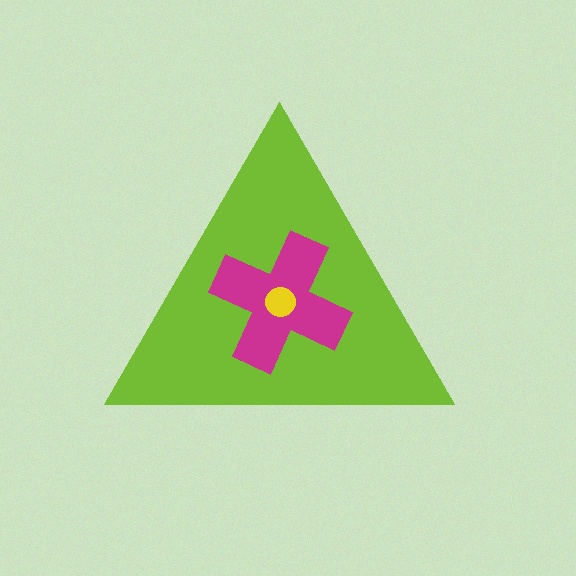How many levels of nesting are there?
3.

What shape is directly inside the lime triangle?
The magenta cross.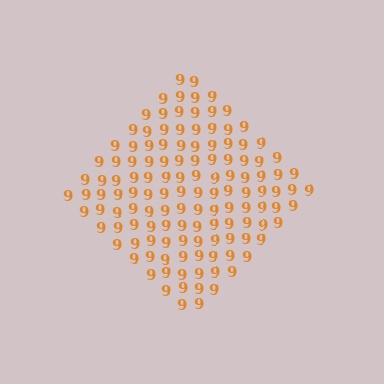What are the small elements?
The small elements are digit 9's.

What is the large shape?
The large shape is a diamond.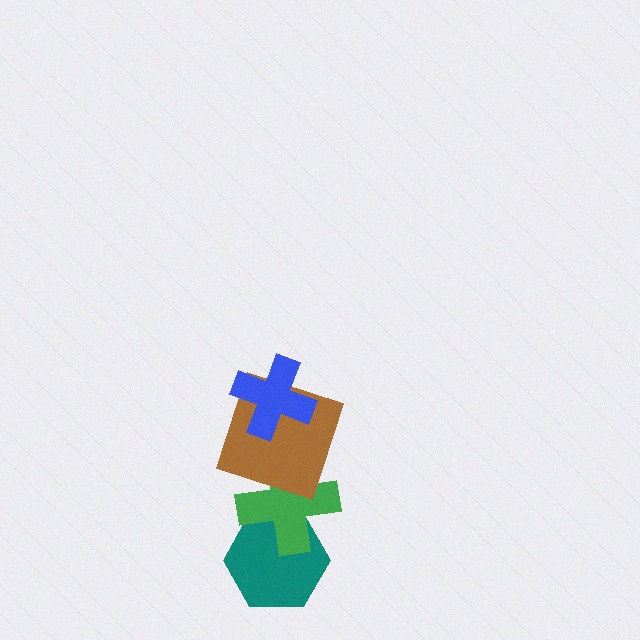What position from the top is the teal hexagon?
The teal hexagon is 4th from the top.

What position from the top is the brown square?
The brown square is 2nd from the top.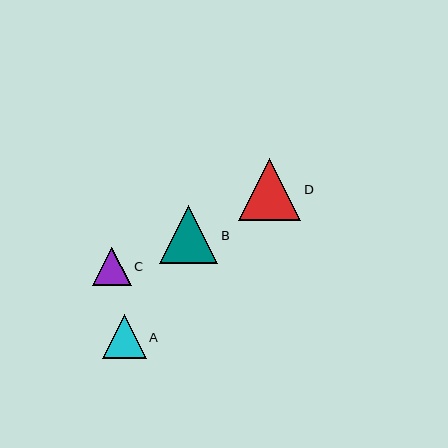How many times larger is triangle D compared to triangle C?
Triangle D is approximately 1.6 times the size of triangle C.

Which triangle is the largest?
Triangle D is the largest with a size of approximately 62 pixels.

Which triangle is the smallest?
Triangle C is the smallest with a size of approximately 38 pixels.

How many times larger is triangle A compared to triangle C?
Triangle A is approximately 1.1 times the size of triangle C.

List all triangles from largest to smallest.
From largest to smallest: D, B, A, C.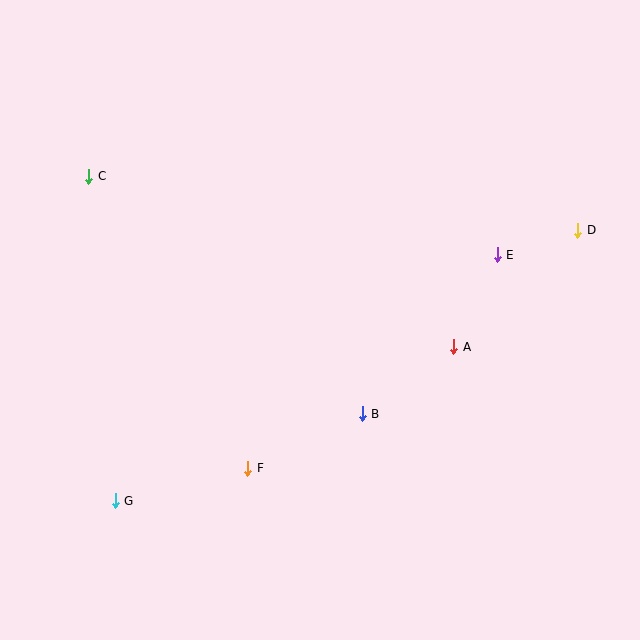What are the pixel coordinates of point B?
Point B is at (362, 414).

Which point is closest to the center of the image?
Point B at (362, 414) is closest to the center.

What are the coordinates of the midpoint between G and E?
The midpoint between G and E is at (306, 378).